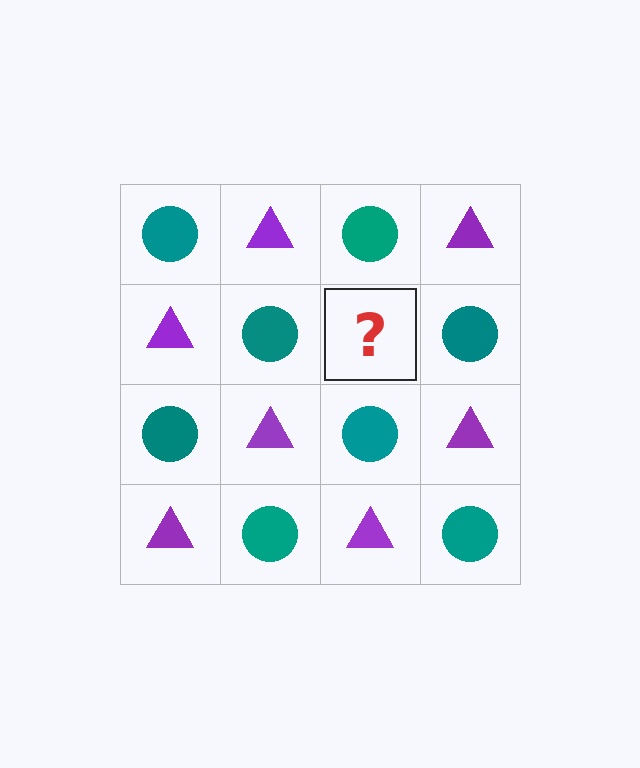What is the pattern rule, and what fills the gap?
The rule is that it alternates teal circle and purple triangle in a checkerboard pattern. The gap should be filled with a purple triangle.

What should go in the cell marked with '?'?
The missing cell should contain a purple triangle.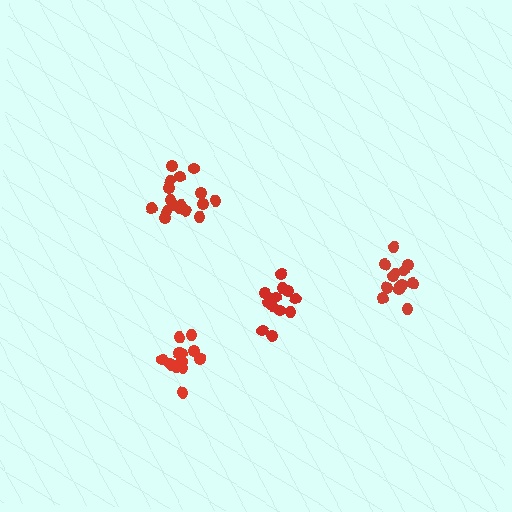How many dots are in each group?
Group 1: 13 dots, Group 2: 17 dots, Group 3: 14 dots, Group 4: 13 dots (57 total).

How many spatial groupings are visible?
There are 4 spatial groupings.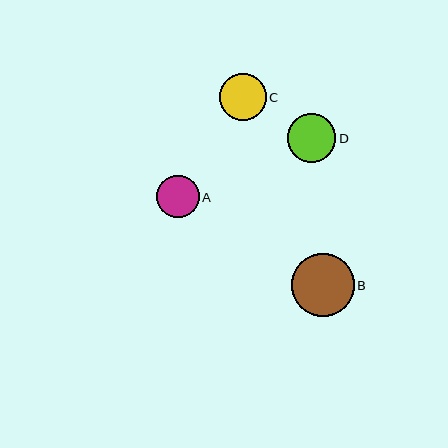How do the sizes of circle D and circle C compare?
Circle D and circle C are approximately the same size.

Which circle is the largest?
Circle B is the largest with a size of approximately 63 pixels.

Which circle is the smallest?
Circle A is the smallest with a size of approximately 42 pixels.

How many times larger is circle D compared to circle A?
Circle D is approximately 1.1 times the size of circle A.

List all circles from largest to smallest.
From largest to smallest: B, D, C, A.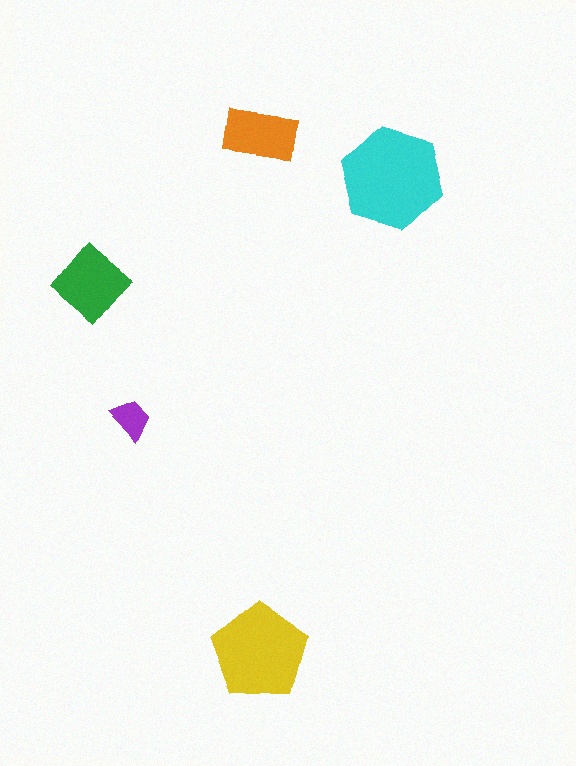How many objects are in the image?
There are 5 objects in the image.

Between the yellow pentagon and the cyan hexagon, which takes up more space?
The cyan hexagon.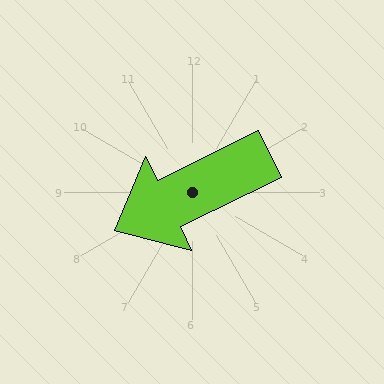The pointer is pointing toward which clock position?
Roughly 8 o'clock.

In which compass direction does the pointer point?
Southwest.